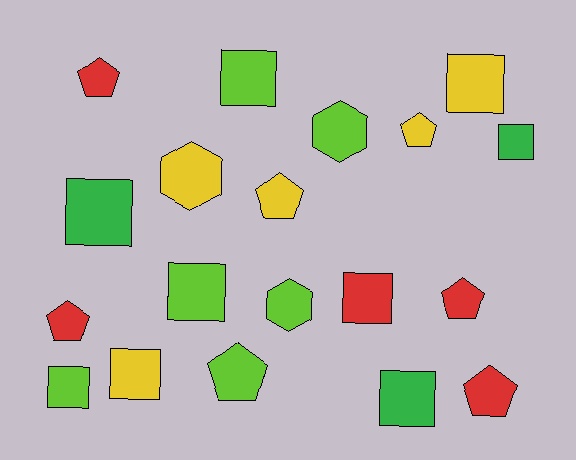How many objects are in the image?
There are 19 objects.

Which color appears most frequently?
Lime, with 6 objects.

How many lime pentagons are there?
There is 1 lime pentagon.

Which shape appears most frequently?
Square, with 9 objects.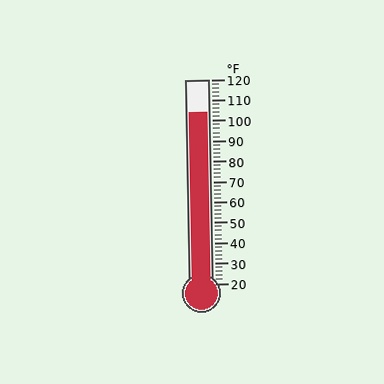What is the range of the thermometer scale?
The thermometer scale ranges from 20°F to 120°F.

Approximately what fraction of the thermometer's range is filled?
The thermometer is filled to approximately 85% of its range.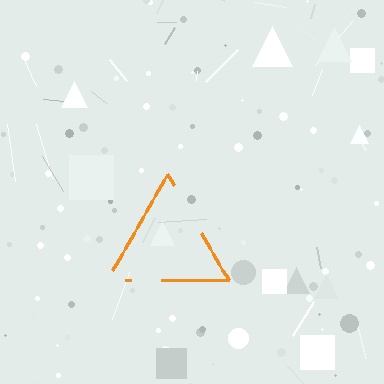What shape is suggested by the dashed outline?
The dashed outline suggests a triangle.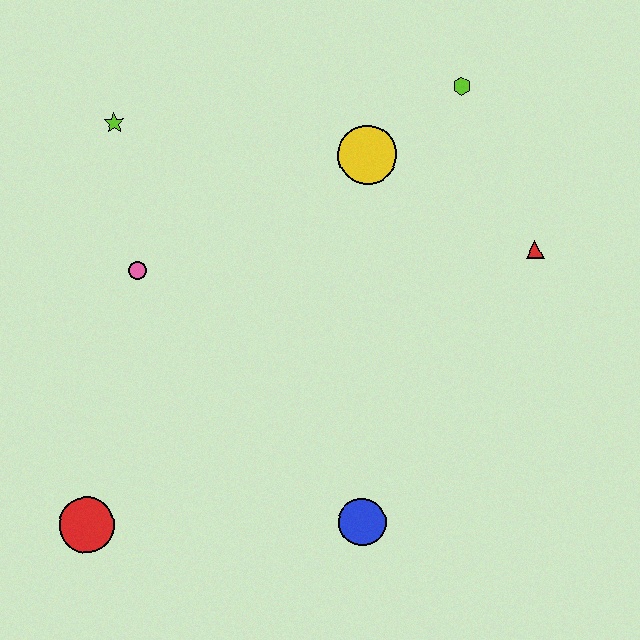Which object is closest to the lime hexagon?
The yellow circle is closest to the lime hexagon.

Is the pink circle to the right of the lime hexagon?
No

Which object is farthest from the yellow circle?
The red circle is farthest from the yellow circle.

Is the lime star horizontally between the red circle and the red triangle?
Yes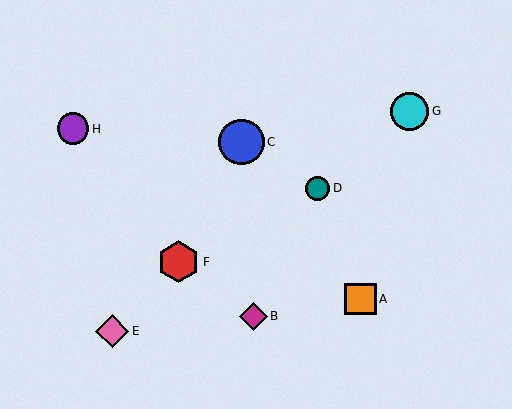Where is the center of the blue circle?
The center of the blue circle is at (242, 142).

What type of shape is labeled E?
Shape E is a pink diamond.